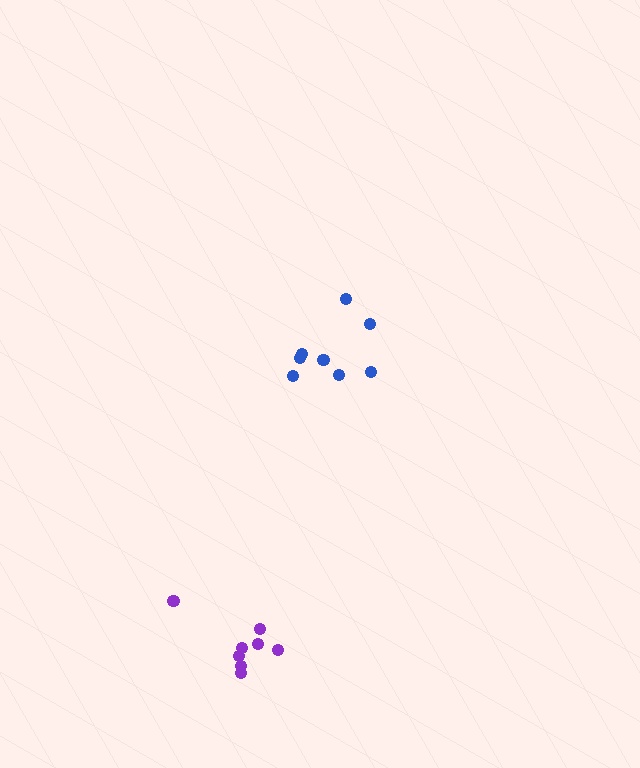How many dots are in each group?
Group 1: 8 dots, Group 2: 8 dots (16 total).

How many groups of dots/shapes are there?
There are 2 groups.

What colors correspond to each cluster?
The clusters are colored: purple, blue.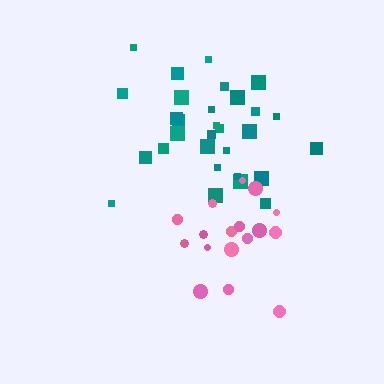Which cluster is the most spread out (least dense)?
Pink.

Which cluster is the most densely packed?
Teal.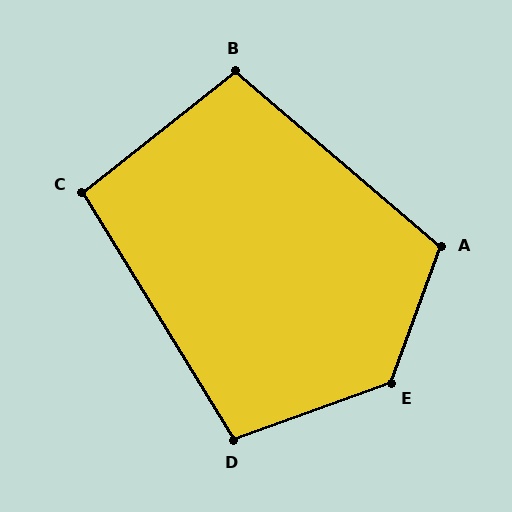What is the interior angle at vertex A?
Approximately 110 degrees (obtuse).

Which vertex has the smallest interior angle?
C, at approximately 97 degrees.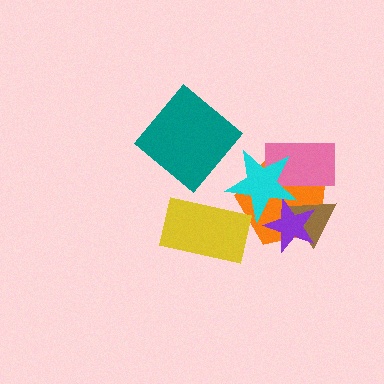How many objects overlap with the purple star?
3 objects overlap with the purple star.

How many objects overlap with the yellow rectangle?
0 objects overlap with the yellow rectangle.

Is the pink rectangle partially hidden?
Yes, it is partially covered by another shape.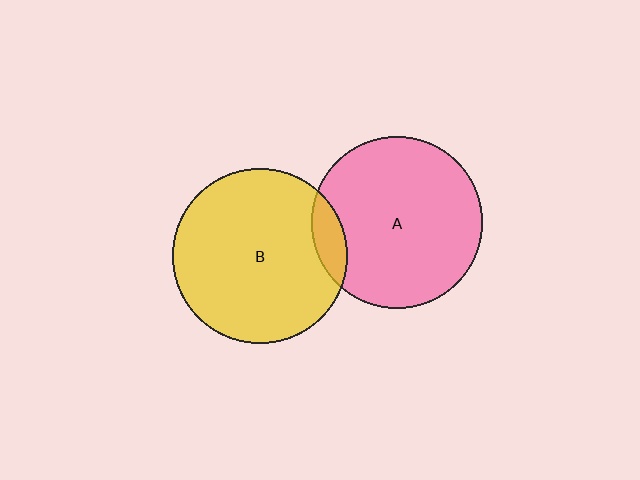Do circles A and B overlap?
Yes.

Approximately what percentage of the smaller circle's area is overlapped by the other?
Approximately 10%.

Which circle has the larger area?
Circle B (yellow).